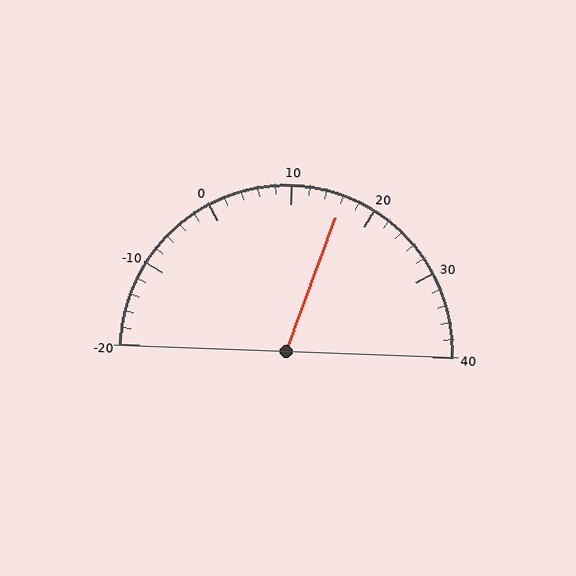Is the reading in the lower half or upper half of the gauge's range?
The reading is in the upper half of the range (-20 to 40).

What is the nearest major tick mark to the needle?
The nearest major tick mark is 20.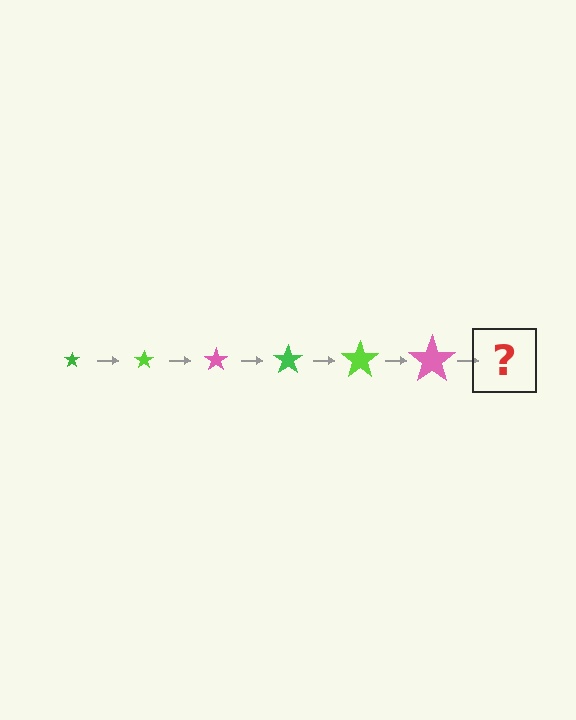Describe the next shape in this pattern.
It should be a green star, larger than the previous one.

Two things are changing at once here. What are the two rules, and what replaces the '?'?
The two rules are that the star grows larger each step and the color cycles through green, lime, and pink. The '?' should be a green star, larger than the previous one.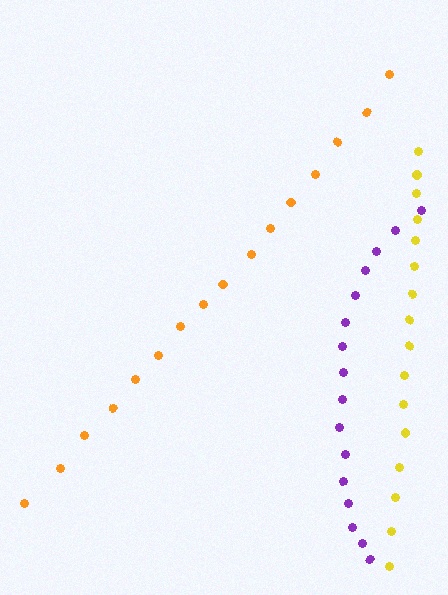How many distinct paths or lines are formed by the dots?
There are 3 distinct paths.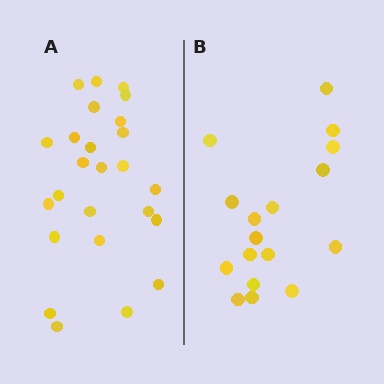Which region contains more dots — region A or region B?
Region A (the left region) has more dots.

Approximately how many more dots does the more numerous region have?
Region A has roughly 8 or so more dots than region B.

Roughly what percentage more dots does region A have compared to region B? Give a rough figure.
About 45% more.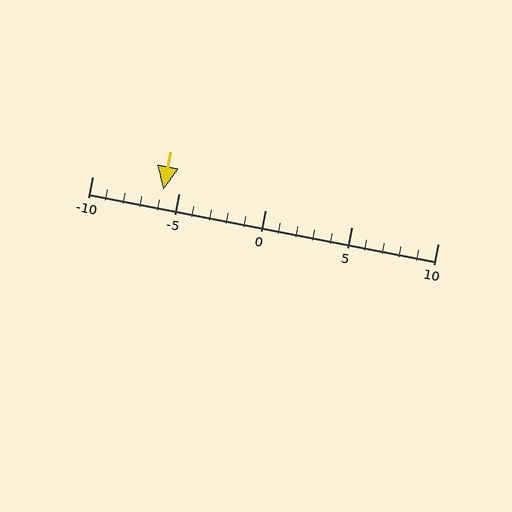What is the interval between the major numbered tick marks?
The major tick marks are spaced 5 units apart.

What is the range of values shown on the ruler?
The ruler shows values from -10 to 10.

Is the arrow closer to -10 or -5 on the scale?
The arrow is closer to -5.